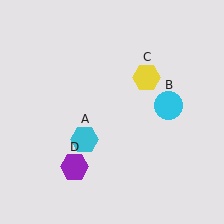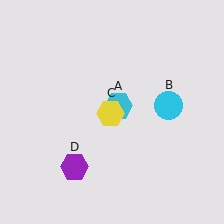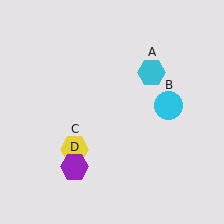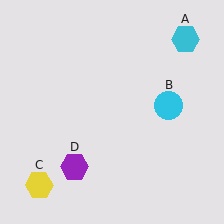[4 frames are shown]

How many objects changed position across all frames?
2 objects changed position: cyan hexagon (object A), yellow hexagon (object C).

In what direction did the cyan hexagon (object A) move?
The cyan hexagon (object A) moved up and to the right.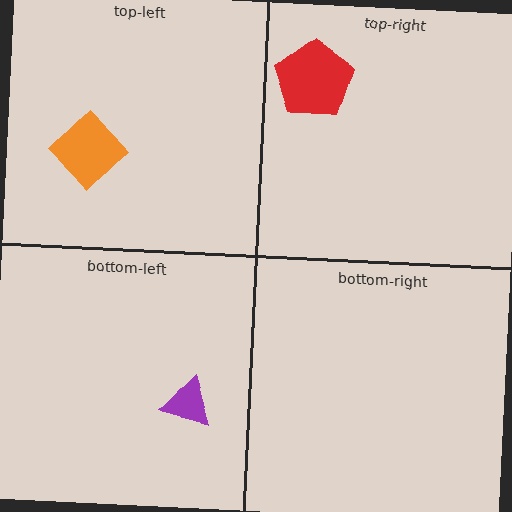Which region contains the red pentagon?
The top-right region.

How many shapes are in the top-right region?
1.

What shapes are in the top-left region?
The orange diamond.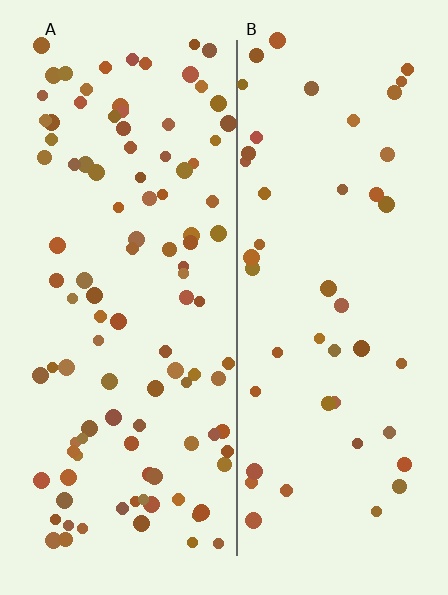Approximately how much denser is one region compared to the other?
Approximately 2.3× — region A over region B.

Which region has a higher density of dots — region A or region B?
A (the left).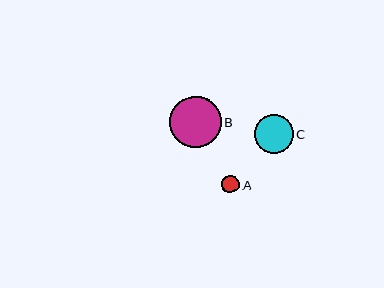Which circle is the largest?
Circle B is the largest with a size of approximately 52 pixels.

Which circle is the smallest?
Circle A is the smallest with a size of approximately 18 pixels.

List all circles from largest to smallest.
From largest to smallest: B, C, A.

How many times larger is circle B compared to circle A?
Circle B is approximately 2.9 times the size of circle A.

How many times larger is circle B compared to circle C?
Circle B is approximately 1.3 times the size of circle C.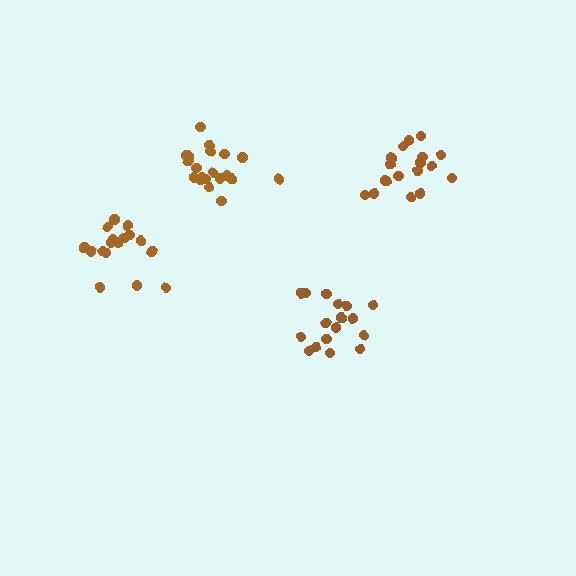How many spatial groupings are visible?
There are 4 spatial groupings.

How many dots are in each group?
Group 1: 18 dots, Group 2: 20 dots, Group 3: 17 dots, Group 4: 18 dots (73 total).